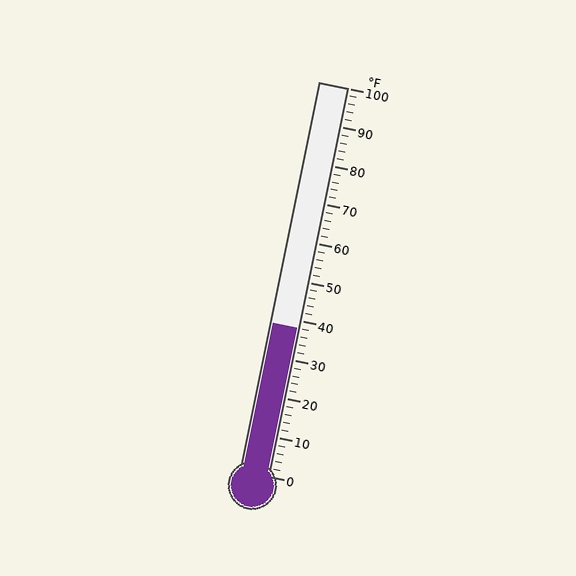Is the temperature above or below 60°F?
The temperature is below 60°F.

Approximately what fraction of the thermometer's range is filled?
The thermometer is filled to approximately 40% of its range.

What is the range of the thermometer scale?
The thermometer scale ranges from 0°F to 100°F.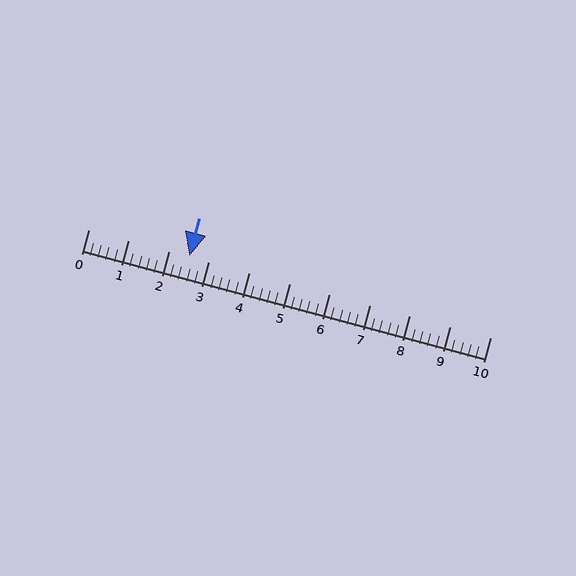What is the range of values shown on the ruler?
The ruler shows values from 0 to 10.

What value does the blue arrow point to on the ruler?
The blue arrow points to approximately 2.5.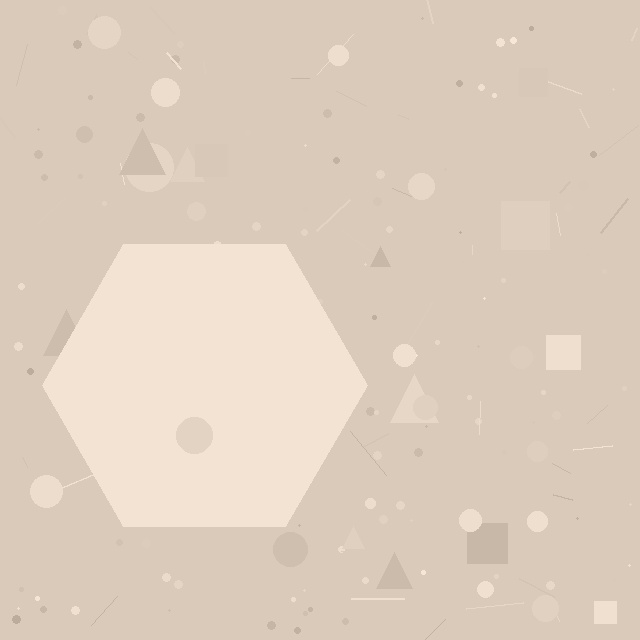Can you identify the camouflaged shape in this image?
The camouflaged shape is a hexagon.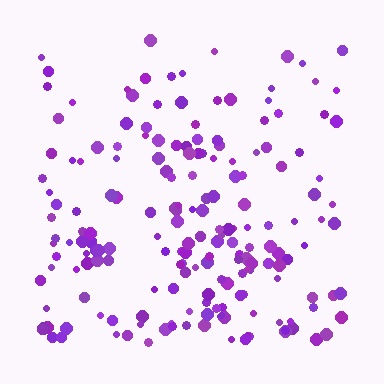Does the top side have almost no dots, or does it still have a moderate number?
Still a moderate number, just noticeably fewer than the bottom.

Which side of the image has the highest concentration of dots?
The bottom.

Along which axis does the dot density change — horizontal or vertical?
Vertical.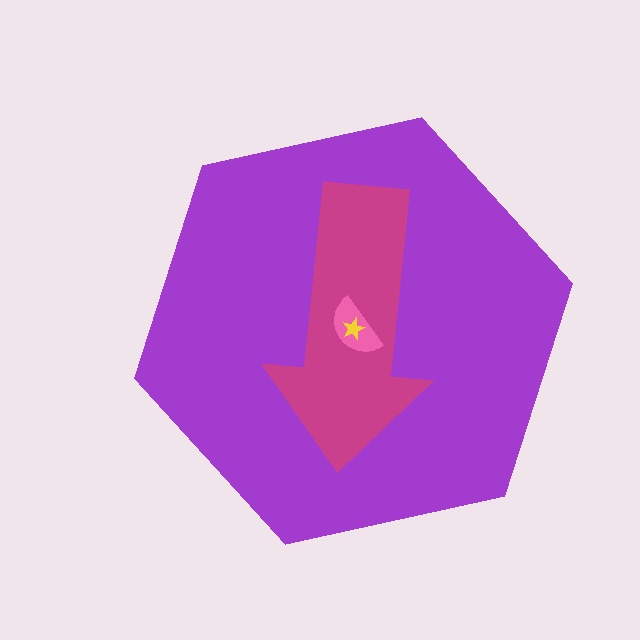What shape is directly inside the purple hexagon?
The magenta arrow.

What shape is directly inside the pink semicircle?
The yellow star.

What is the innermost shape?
The yellow star.